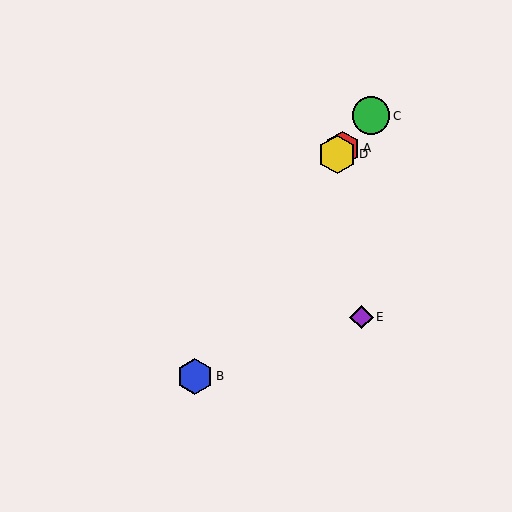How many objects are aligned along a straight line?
3 objects (A, C, D) are aligned along a straight line.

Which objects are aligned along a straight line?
Objects A, C, D are aligned along a straight line.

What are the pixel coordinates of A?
Object A is at (343, 148).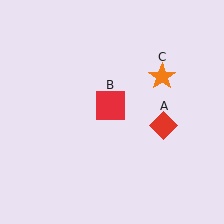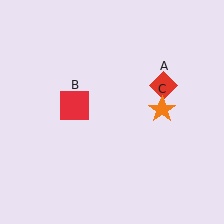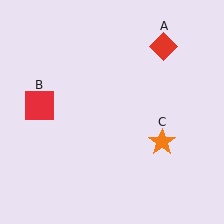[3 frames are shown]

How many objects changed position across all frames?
3 objects changed position: red diamond (object A), red square (object B), orange star (object C).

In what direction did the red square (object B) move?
The red square (object B) moved left.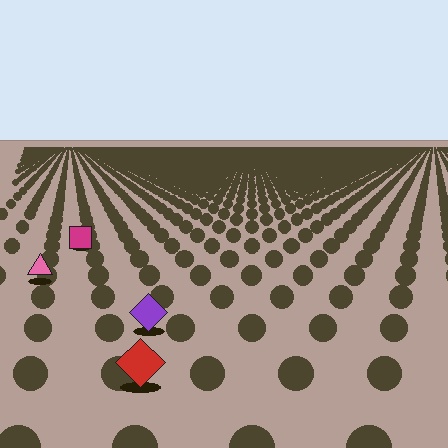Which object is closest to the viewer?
The red diamond is closest. The texture marks near it are larger and more spread out.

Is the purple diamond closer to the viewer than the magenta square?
Yes. The purple diamond is closer — you can tell from the texture gradient: the ground texture is coarser near it.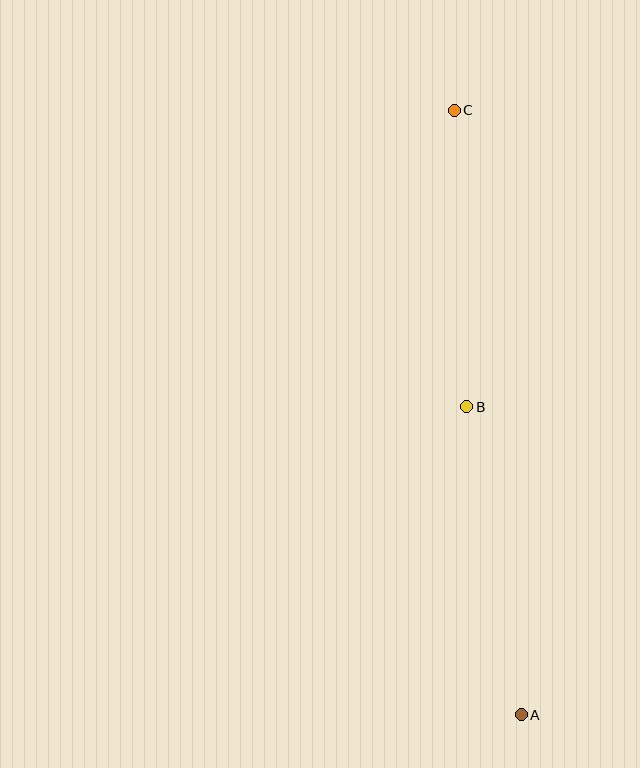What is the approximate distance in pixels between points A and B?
The distance between A and B is approximately 313 pixels.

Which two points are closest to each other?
Points B and C are closest to each other.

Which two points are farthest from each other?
Points A and C are farthest from each other.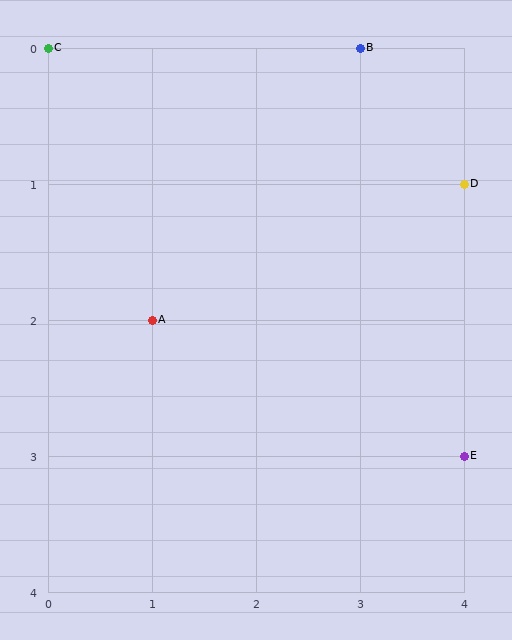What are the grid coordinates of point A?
Point A is at grid coordinates (1, 2).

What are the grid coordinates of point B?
Point B is at grid coordinates (3, 0).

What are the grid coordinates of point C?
Point C is at grid coordinates (0, 0).